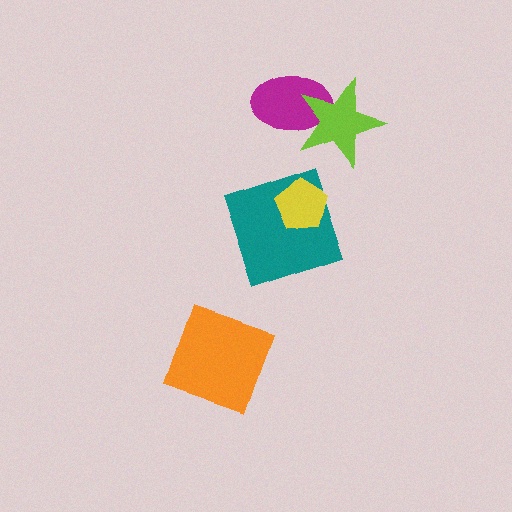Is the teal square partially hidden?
Yes, it is partially covered by another shape.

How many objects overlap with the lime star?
1 object overlaps with the lime star.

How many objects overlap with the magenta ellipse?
1 object overlaps with the magenta ellipse.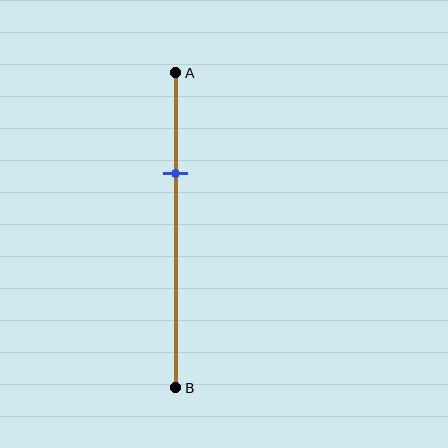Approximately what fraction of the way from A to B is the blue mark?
The blue mark is approximately 30% of the way from A to B.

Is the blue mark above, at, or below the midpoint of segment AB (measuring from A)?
The blue mark is above the midpoint of segment AB.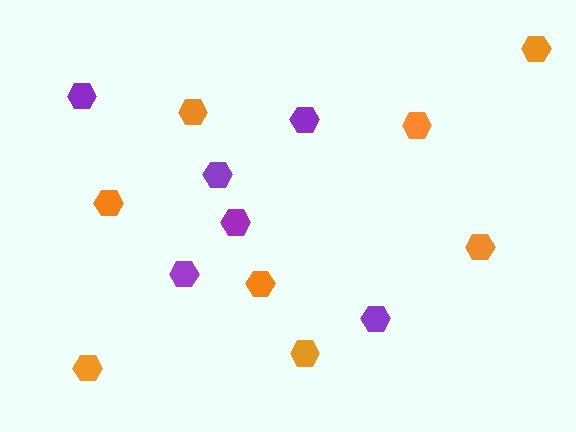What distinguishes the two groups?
There are 2 groups: one group of orange hexagons (8) and one group of purple hexagons (6).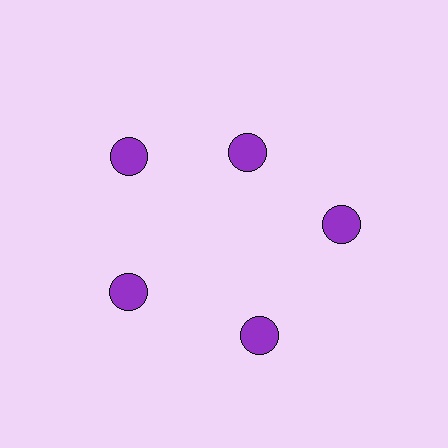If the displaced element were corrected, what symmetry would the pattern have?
It would have 5-fold rotational symmetry — the pattern would map onto itself every 72 degrees.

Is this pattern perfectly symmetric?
No. The 5 purple circles are arranged in a ring, but one element near the 1 o'clock position is pulled inward toward the center, breaking the 5-fold rotational symmetry.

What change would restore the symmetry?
The symmetry would be restored by moving it outward, back onto the ring so that all 5 circles sit at equal angles and equal distance from the center.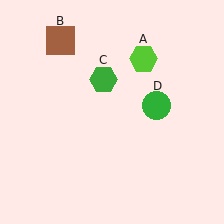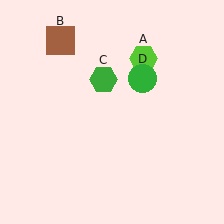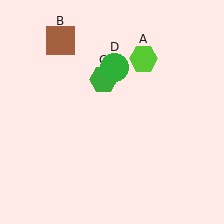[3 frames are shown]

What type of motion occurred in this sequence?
The green circle (object D) rotated counterclockwise around the center of the scene.